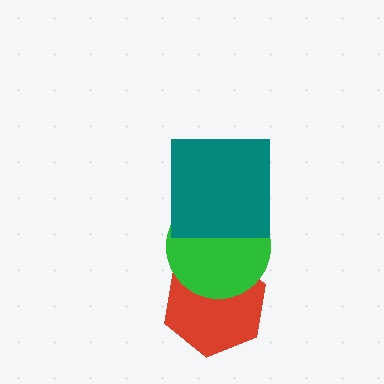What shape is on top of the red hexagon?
The green circle is on top of the red hexagon.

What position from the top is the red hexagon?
The red hexagon is 3rd from the top.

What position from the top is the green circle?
The green circle is 2nd from the top.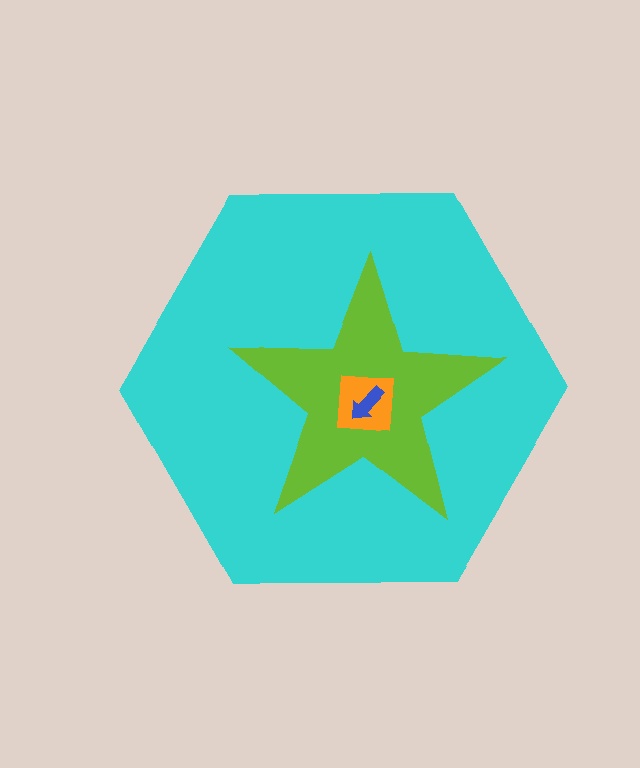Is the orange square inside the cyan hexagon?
Yes.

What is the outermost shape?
The cyan hexagon.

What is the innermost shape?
The blue arrow.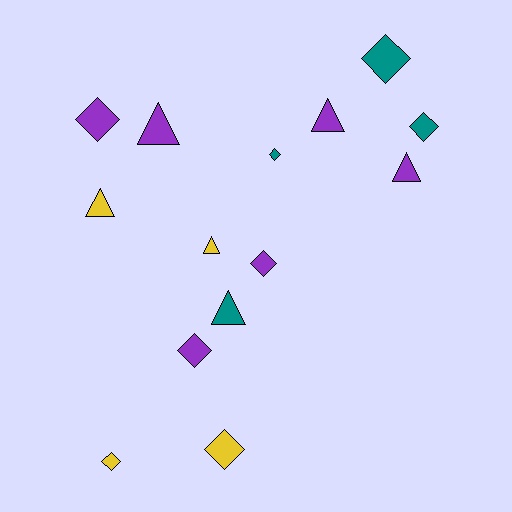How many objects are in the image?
There are 14 objects.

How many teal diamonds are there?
There are 3 teal diamonds.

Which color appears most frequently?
Purple, with 6 objects.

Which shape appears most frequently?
Diamond, with 8 objects.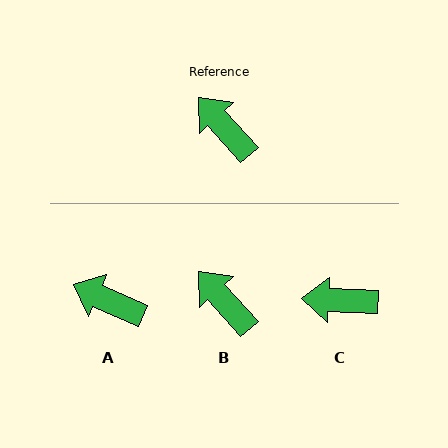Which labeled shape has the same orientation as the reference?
B.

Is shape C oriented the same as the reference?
No, it is off by about 45 degrees.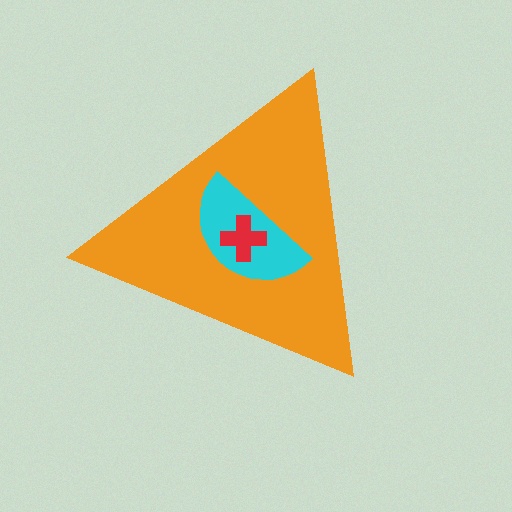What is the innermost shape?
The red cross.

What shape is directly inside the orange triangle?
The cyan semicircle.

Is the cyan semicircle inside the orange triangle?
Yes.